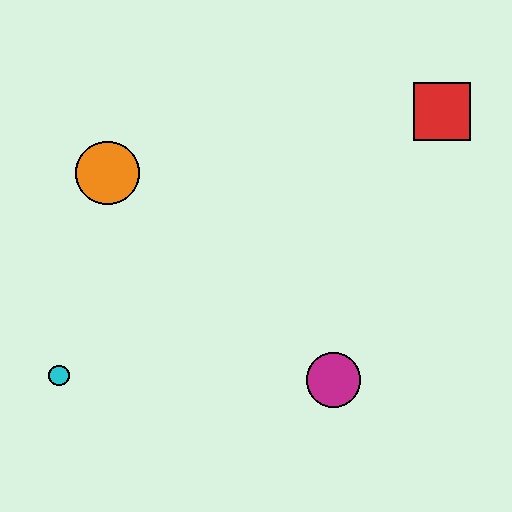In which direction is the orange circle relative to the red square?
The orange circle is to the left of the red square.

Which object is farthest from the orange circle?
The red square is farthest from the orange circle.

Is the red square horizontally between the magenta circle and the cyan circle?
No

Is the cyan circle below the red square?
Yes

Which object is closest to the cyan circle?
The orange circle is closest to the cyan circle.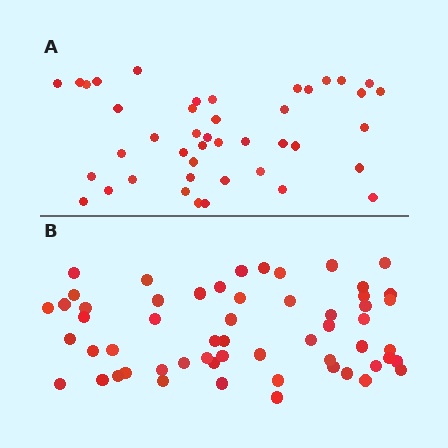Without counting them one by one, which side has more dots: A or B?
Region B (the bottom region) has more dots.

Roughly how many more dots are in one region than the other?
Region B has approximately 15 more dots than region A.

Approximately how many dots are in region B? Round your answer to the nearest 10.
About 60 dots. (The exact count is 57, which rounds to 60.)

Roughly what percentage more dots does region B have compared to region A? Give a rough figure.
About 35% more.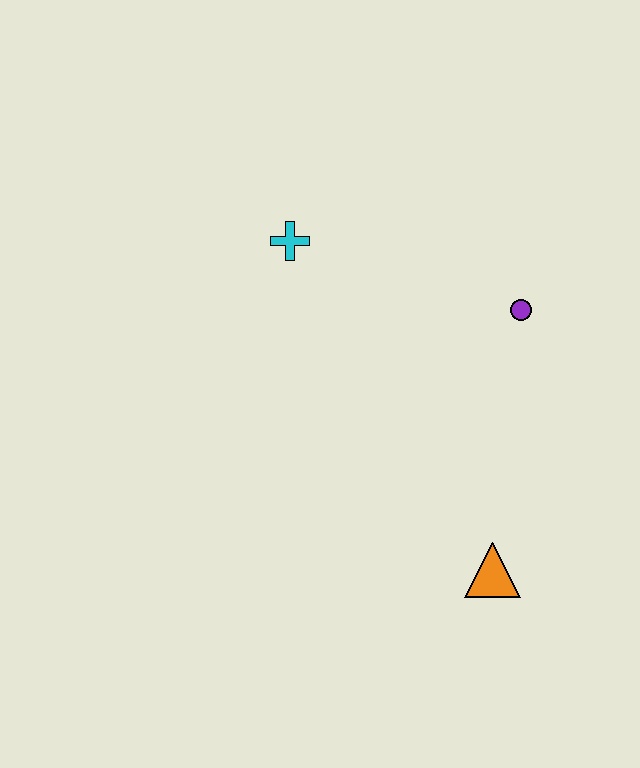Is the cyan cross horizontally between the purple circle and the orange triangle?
No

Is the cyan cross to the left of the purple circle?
Yes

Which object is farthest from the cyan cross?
The orange triangle is farthest from the cyan cross.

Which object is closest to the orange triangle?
The purple circle is closest to the orange triangle.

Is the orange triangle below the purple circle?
Yes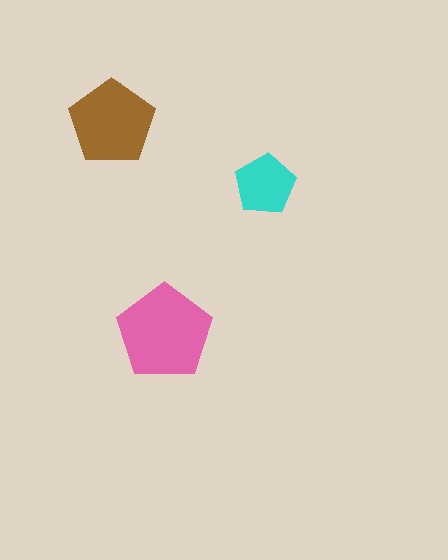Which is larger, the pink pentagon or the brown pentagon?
The pink one.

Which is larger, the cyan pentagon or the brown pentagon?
The brown one.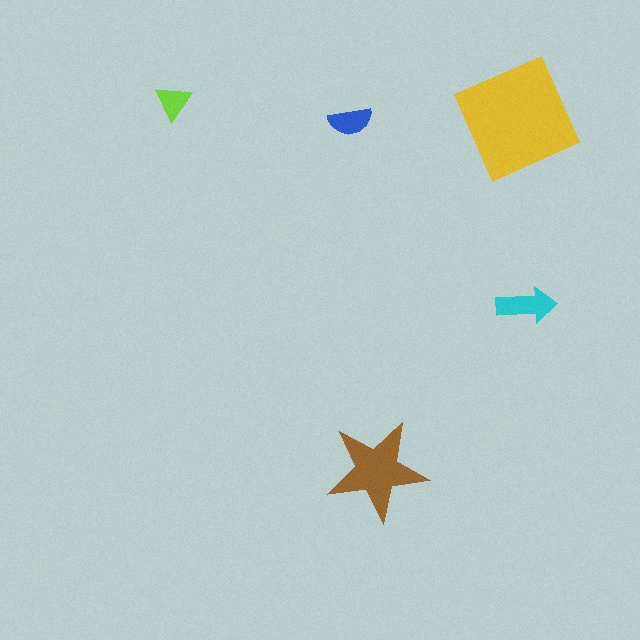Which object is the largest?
The yellow square.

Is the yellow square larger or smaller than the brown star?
Larger.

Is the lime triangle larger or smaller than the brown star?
Smaller.